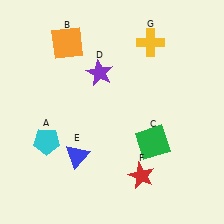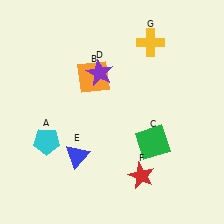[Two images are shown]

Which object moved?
The orange square (B) moved down.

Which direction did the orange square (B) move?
The orange square (B) moved down.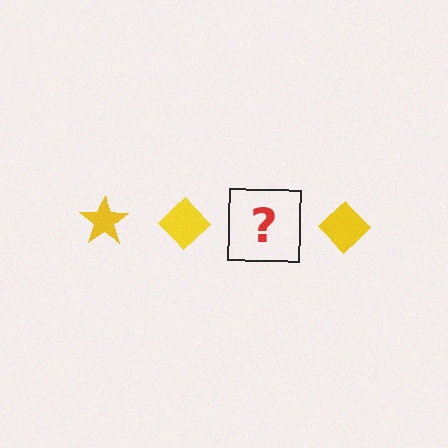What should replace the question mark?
The question mark should be replaced with a yellow star.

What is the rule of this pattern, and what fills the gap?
The rule is that the pattern cycles through star, diamond shapes in yellow. The gap should be filled with a yellow star.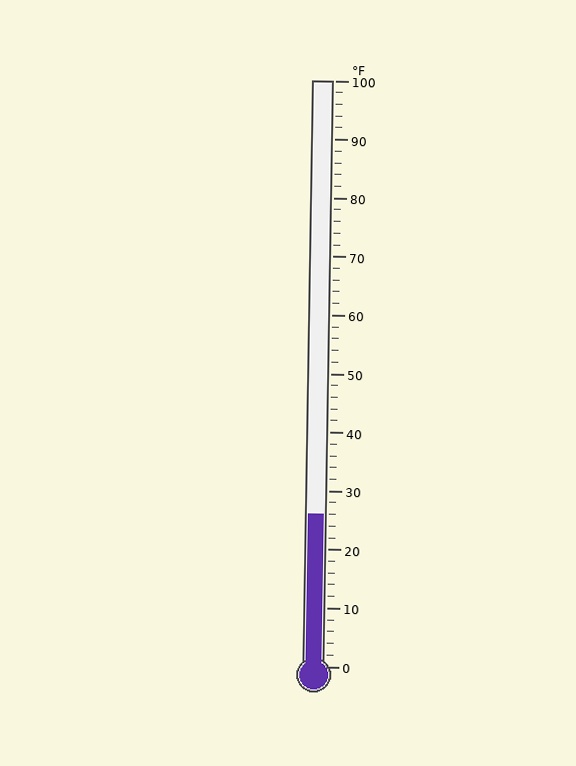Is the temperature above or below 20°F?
The temperature is above 20°F.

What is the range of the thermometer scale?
The thermometer scale ranges from 0°F to 100°F.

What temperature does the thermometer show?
The thermometer shows approximately 26°F.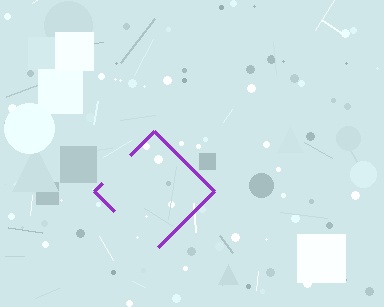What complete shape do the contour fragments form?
The contour fragments form a diamond.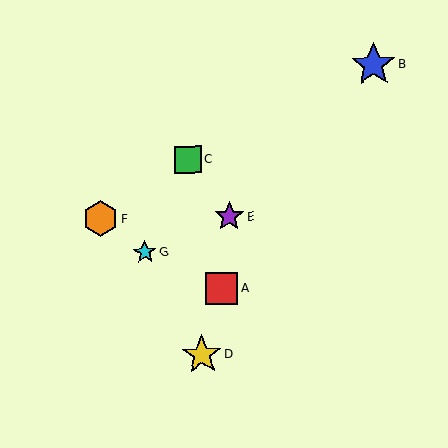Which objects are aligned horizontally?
Objects E, F are aligned horizontally.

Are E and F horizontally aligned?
Yes, both are at y≈216.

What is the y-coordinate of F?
Object F is at y≈219.